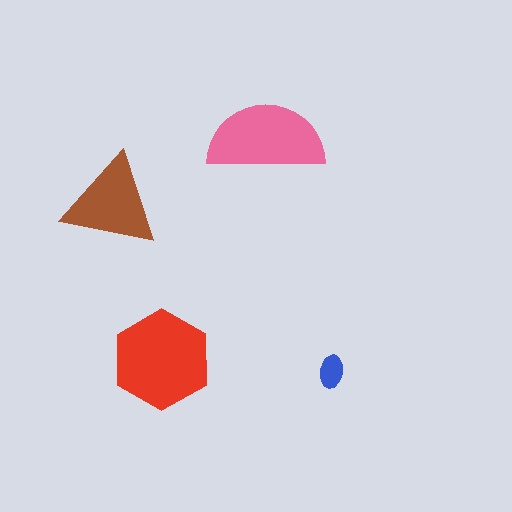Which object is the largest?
The red hexagon.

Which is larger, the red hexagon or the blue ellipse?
The red hexagon.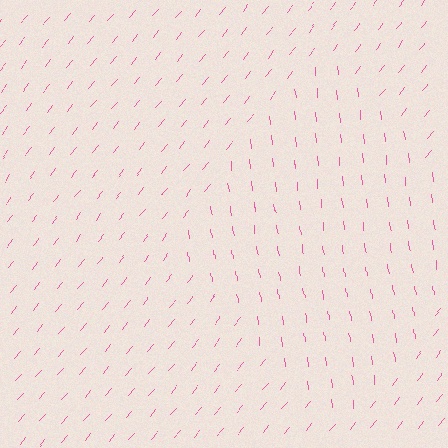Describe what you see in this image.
The image is filled with small pink line segments. A diamond region in the image has lines oriented differently from the surrounding lines, creating a visible texture boundary.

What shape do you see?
I see a diamond.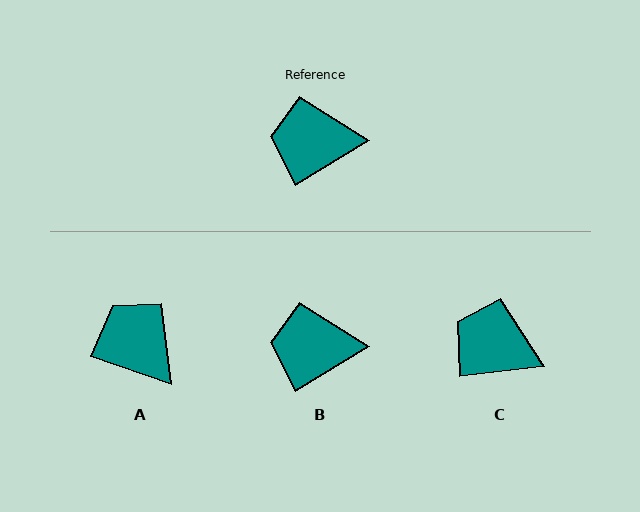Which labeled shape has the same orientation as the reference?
B.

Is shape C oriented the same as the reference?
No, it is off by about 25 degrees.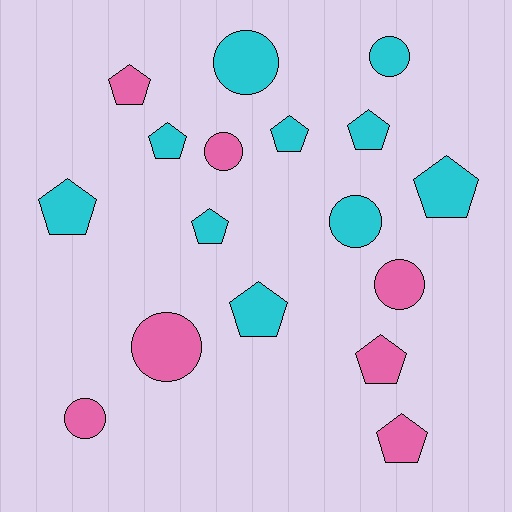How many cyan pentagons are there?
There are 7 cyan pentagons.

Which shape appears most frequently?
Pentagon, with 10 objects.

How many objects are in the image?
There are 17 objects.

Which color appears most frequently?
Cyan, with 10 objects.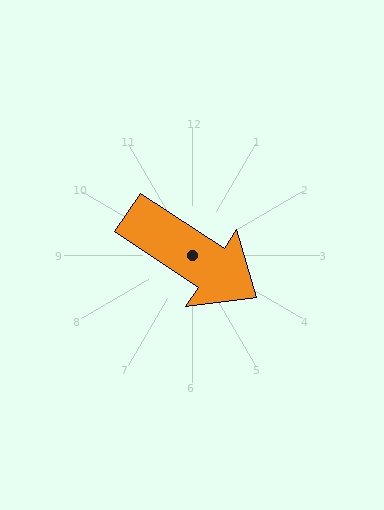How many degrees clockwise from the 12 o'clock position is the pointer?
Approximately 123 degrees.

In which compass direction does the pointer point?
Southeast.